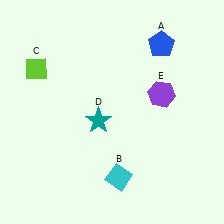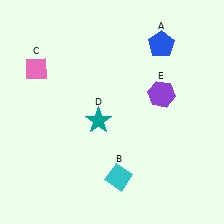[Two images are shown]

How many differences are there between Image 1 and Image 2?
There is 1 difference between the two images.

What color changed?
The diamond (C) changed from lime in Image 1 to pink in Image 2.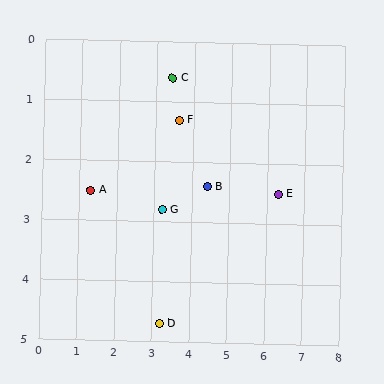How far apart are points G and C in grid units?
Points G and C are about 2.2 grid units apart.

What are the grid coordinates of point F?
Point F is at approximately (3.6, 1.3).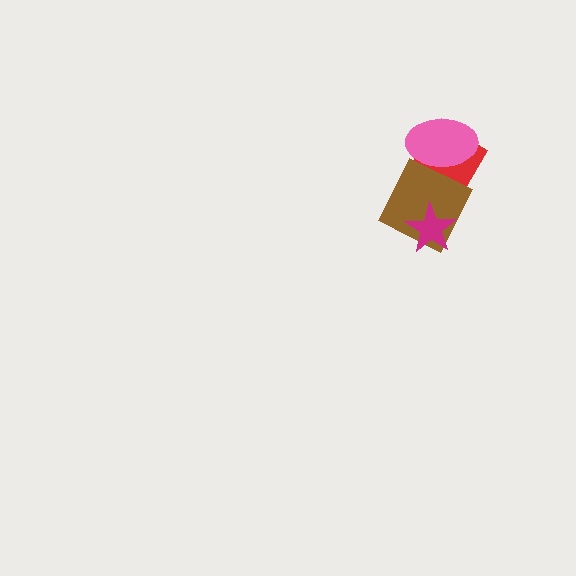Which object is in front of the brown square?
The magenta star is in front of the brown square.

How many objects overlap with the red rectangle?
3 objects overlap with the red rectangle.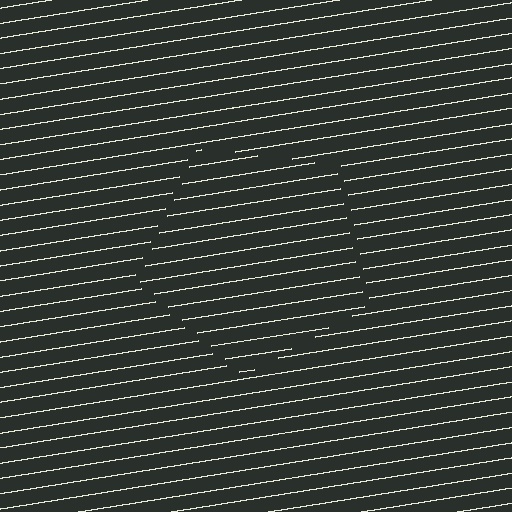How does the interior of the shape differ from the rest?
The interior of the shape contains the same grating, shifted by half a period — the contour is defined by the phase discontinuity where line-ends from the inner and outer gratings abut.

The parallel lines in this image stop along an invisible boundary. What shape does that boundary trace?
An illusory pentagon. The interior of the shape contains the same grating, shifted by half a period — the contour is defined by the phase discontinuity where line-ends from the inner and outer gratings abut.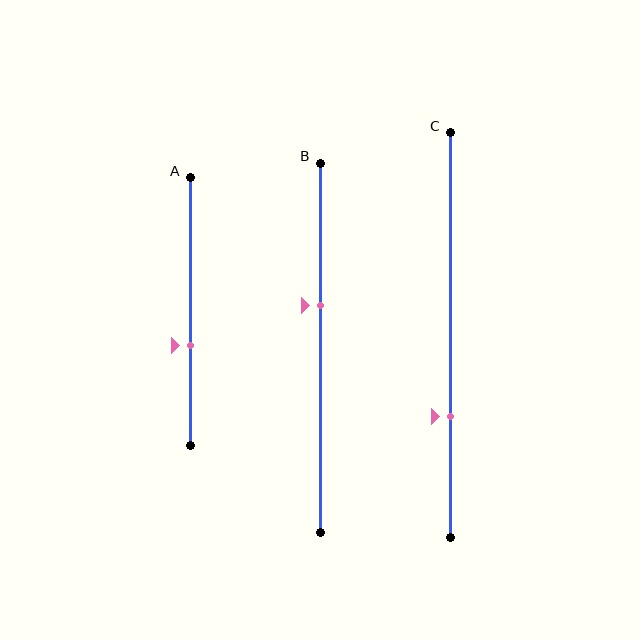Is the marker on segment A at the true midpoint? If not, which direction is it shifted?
No, the marker on segment A is shifted downward by about 13% of the segment length.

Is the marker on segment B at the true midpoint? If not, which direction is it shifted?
No, the marker on segment B is shifted upward by about 11% of the segment length.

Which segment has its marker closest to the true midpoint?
Segment B has its marker closest to the true midpoint.